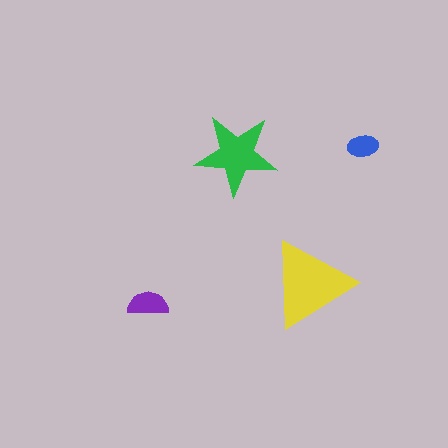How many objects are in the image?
There are 4 objects in the image.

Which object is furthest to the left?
The purple semicircle is leftmost.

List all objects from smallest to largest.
The blue ellipse, the purple semicircle, the green star, the yellow triangle.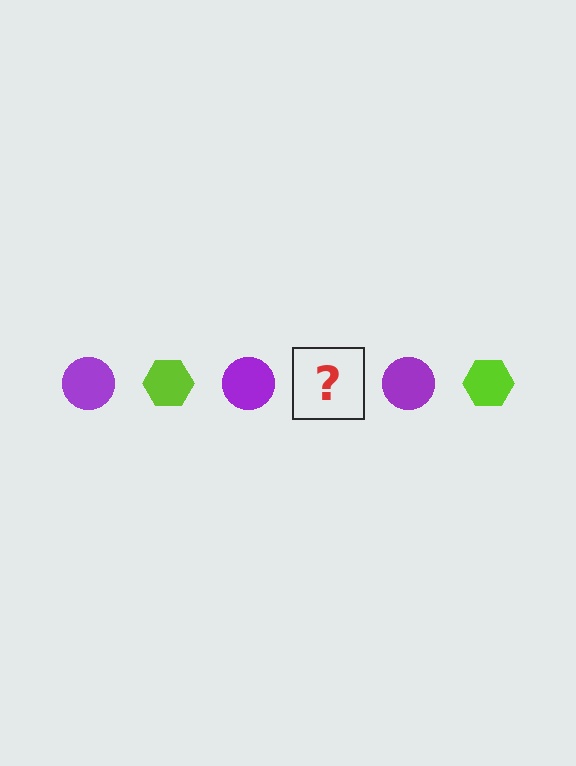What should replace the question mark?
The question mark should be replaced with a lime hexagon.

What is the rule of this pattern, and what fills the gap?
The rule is that the pattern alternates between purple circle and lime hexagon. The gap should be filled with a lime hexagon.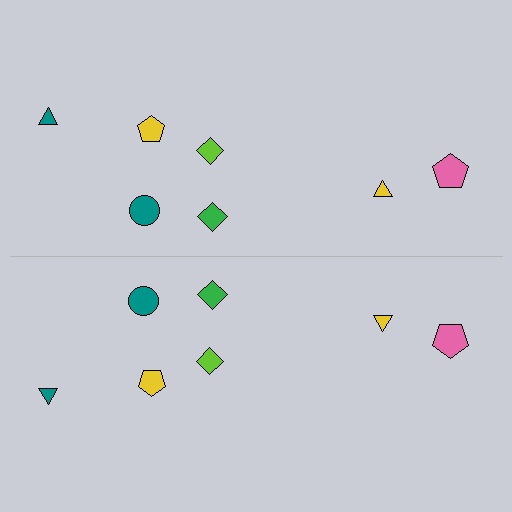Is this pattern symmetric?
Yes, this pattern has bilateral (reflection) symmetry.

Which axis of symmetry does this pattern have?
The pattern has a horizontal axis of symmetry running through the center of the image.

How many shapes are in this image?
There are 14 shapes in this image.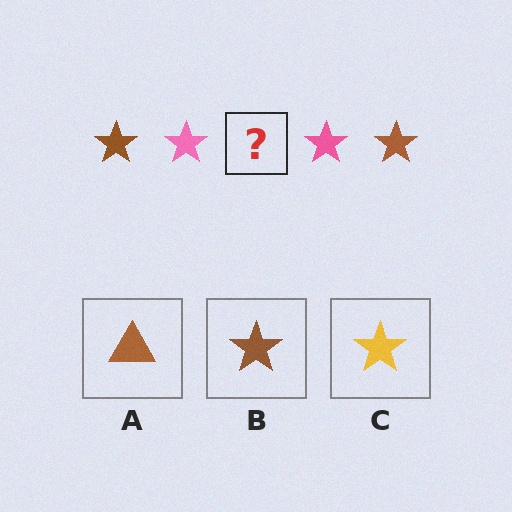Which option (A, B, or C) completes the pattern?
B.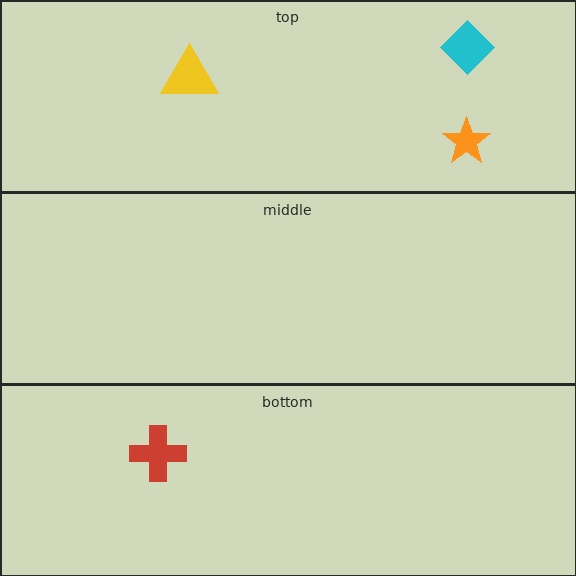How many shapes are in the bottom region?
1.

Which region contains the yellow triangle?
The top region.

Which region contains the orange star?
The top region.